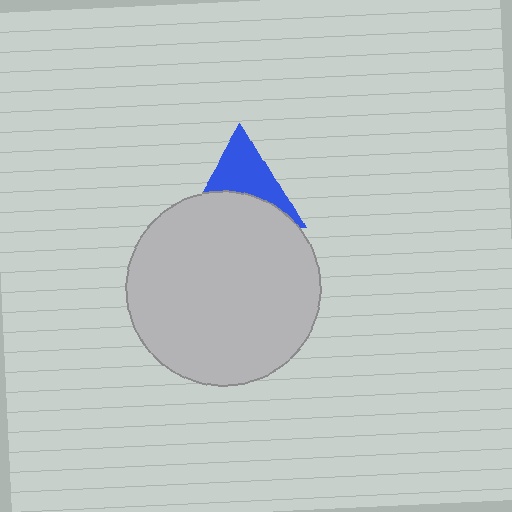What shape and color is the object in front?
The object in front is a light gray circle.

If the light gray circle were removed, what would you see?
You would see the complete blue triangle.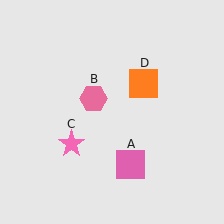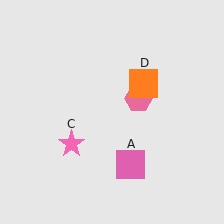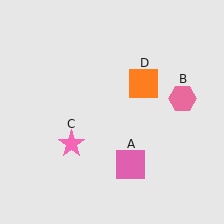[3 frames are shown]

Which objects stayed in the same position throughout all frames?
Pink square (object A) and pink star (object C) and orange square (object D) remained stationary.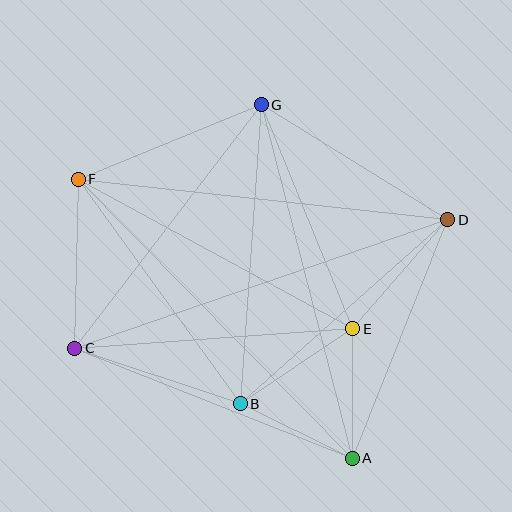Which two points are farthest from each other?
Points C and D are farthest from each other.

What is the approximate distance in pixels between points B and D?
The distance between B and D is approximately 277 pixels.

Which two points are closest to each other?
Points A and B are closest to each other.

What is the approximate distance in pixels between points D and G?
The distance between D and G is approximately 219 pixels.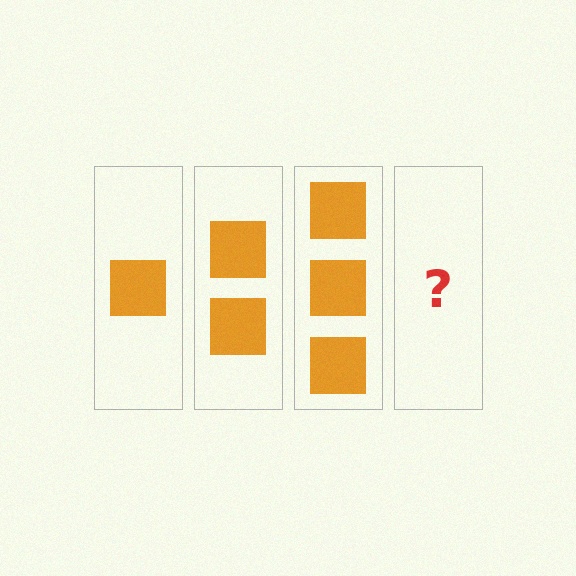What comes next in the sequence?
The next element should be 4 squares.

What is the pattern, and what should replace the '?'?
The pattern is that each step adds one more square. The '?' should be 4 squares.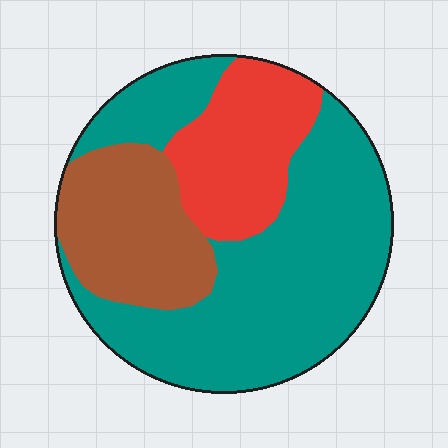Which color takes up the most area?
Teal, at roughly 55%.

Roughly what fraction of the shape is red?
Red covers about 20% of the shape.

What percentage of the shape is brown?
Brown takes up about one fifth (1/5) of the shape.